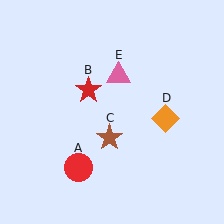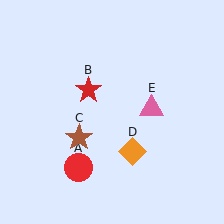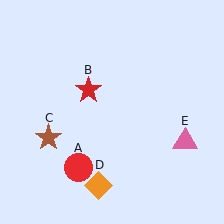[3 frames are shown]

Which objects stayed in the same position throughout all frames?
Red circle (object A) and red star (object B) remained stationary.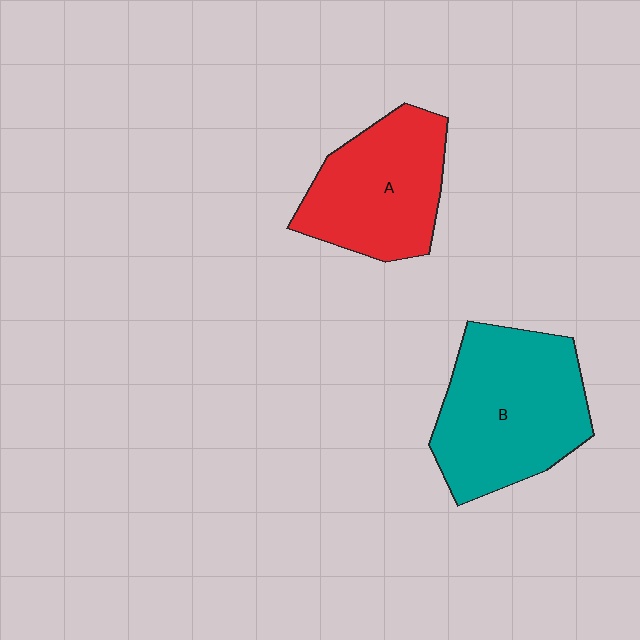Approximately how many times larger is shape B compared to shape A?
Approximately 1.3 times.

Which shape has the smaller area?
Shape A (red).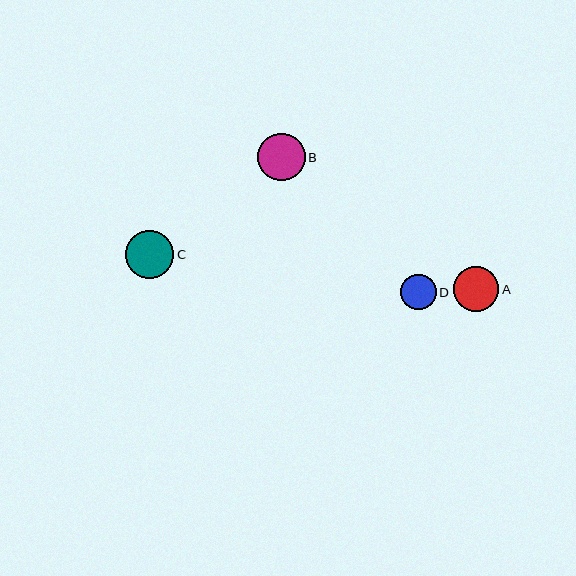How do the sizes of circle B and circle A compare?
Circle B and circle A are approximately the same size.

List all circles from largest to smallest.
From largest to smallest: C, B, A, D.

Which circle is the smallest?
Circle D is the smallest with a size of approximately 36 pixels.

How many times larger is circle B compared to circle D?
Circle B is approximately 1.3 times the size of circle D.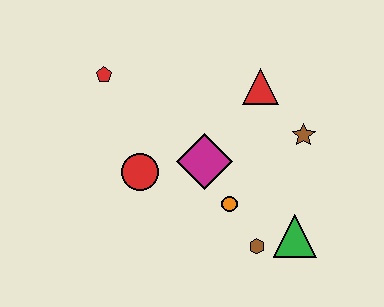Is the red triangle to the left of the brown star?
Yes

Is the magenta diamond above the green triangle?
Yes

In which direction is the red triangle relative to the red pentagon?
The red triangle is to the right of the red pentagon.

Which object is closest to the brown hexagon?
The green triangle is closest to the brown hexagon.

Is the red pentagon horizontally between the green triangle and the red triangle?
No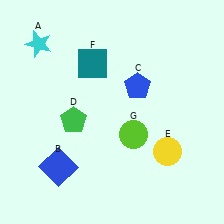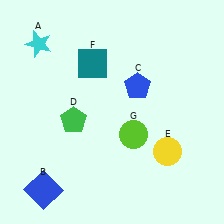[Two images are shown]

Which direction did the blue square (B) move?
The blue square (B) moved down.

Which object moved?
The blue square (B) moved down.